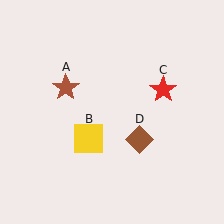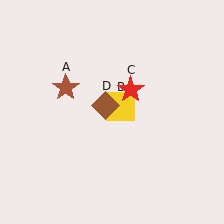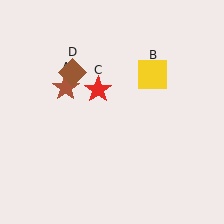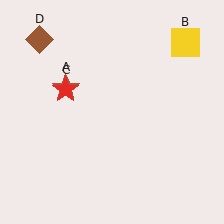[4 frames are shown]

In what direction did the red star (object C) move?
The red star (object C) moved left.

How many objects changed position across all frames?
3 objects changed position: yellow square (object B), red star (object C), brown diamond (object D).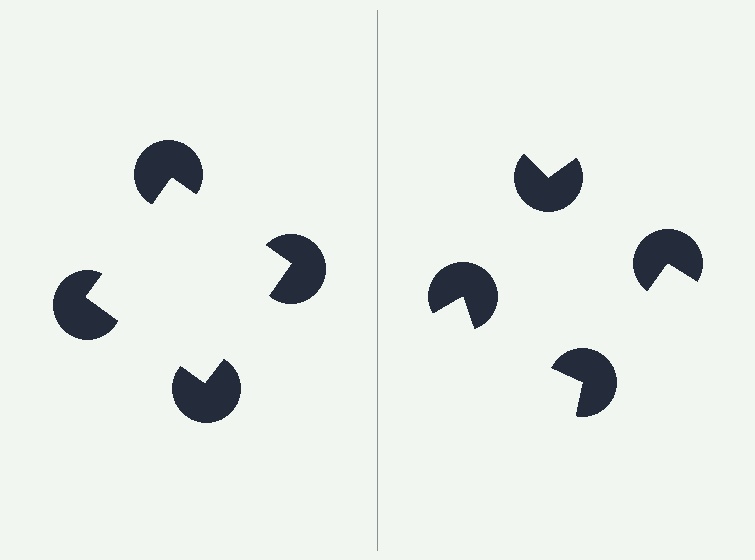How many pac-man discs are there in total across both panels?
8 — 4 on each side.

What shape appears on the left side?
An illusory square.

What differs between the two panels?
The pac-man discs are positioned identically on both sides; only the wedge orientations differ. On the left they align to a square; on the right they are misaligned.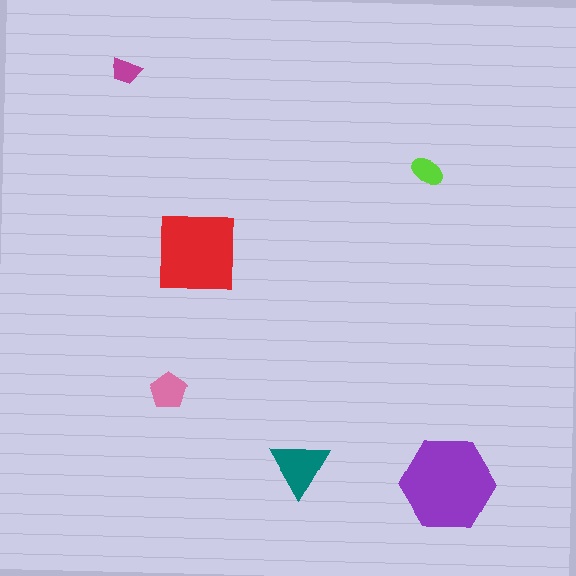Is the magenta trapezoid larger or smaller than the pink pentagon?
Smaller.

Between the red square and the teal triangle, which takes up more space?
The red square.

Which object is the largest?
The purple hexagon.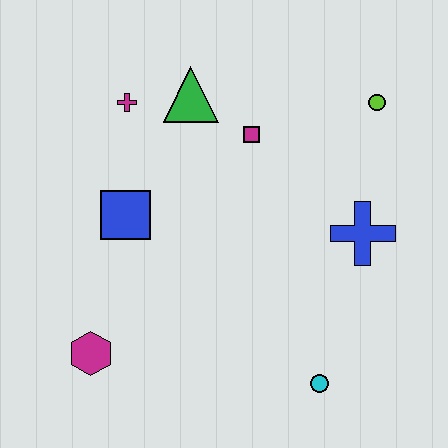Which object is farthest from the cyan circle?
The magenta cross is farthest from the cyan circle.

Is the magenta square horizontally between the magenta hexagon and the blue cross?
Yes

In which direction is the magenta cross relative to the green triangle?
The magenta cross is to the left of the green triangle.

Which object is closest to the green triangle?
The magenta cross is closest to the green triangle.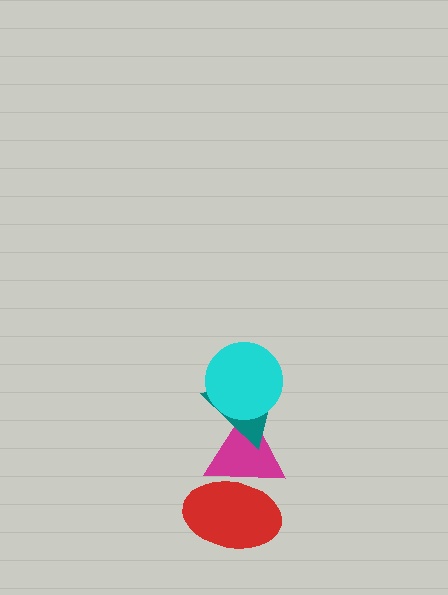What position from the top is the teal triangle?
The teal triangle is 2nd from the top.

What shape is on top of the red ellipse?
The magenta triangle is on top of the red ellipse.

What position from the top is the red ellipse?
The red ellipse is 4th from the top.